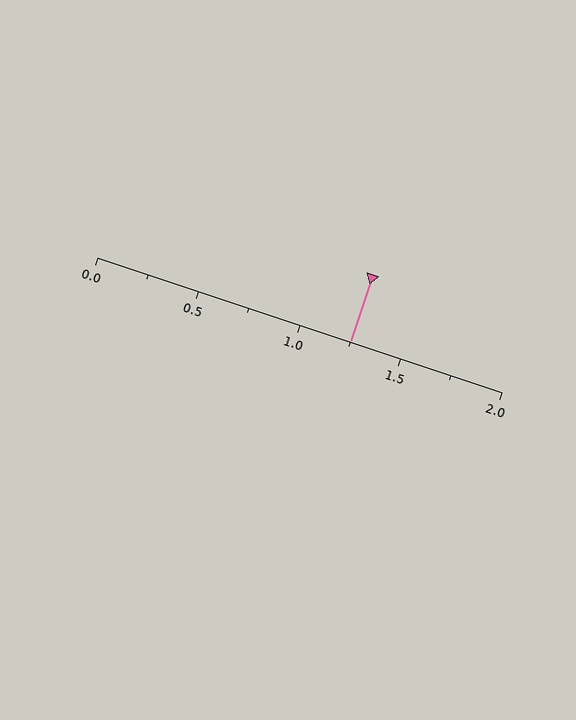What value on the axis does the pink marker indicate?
The marker indicates approximately 1.25.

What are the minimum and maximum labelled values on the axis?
The axis runs from 0.0 to 2.0.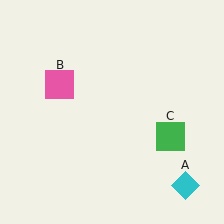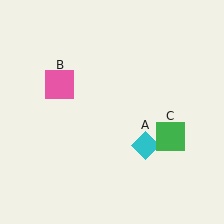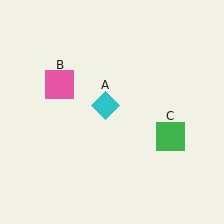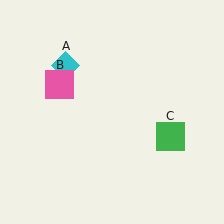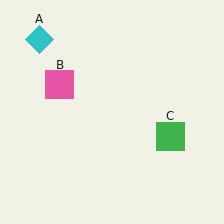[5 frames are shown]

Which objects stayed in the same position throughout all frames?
Pink square (object B) and green square (object C) remained stationary.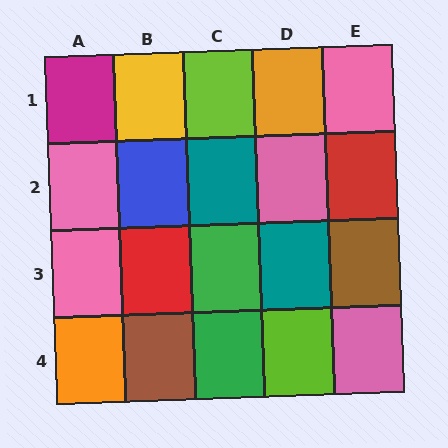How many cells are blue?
1 cell is blue.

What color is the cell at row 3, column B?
Red.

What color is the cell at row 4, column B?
Brown.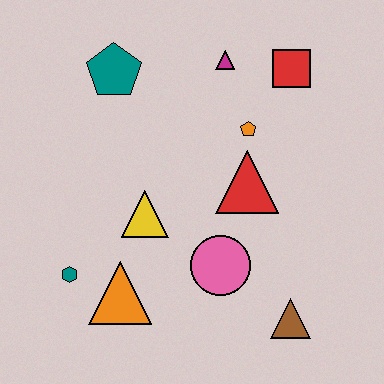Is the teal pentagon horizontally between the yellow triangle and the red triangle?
No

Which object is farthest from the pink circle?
The teal pentagon is farthest from the pink circle.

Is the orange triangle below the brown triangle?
No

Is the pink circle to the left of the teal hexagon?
No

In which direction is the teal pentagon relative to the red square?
The teal pentagon is to the left of the red square.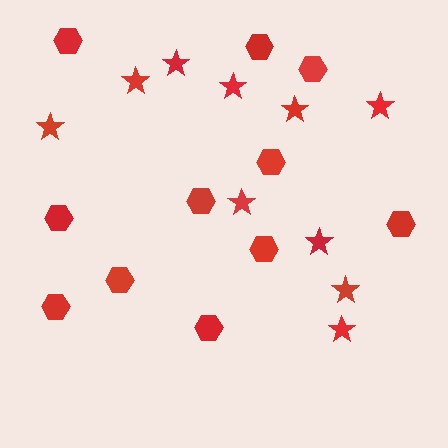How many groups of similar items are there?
There are 2 groups: one group of stars (10) and one group of hexagons (11).